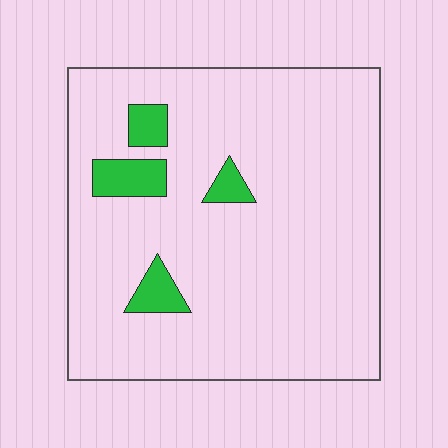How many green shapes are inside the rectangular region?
4.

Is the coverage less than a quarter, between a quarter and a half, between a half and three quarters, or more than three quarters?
Less than a quarter.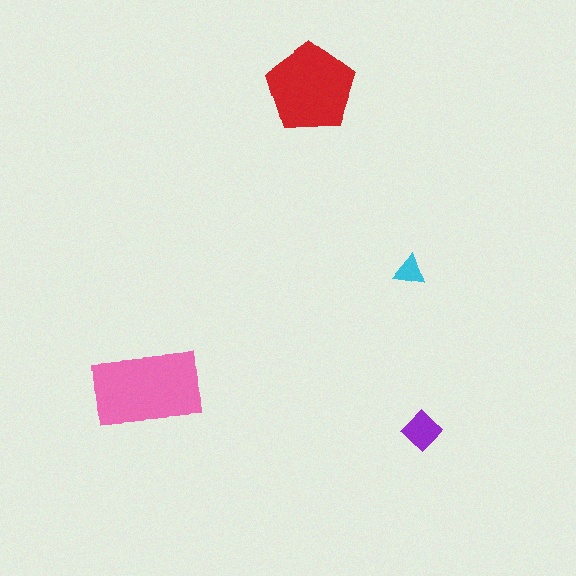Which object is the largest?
The pink rectangle.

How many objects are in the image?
There are 4 objects in the image.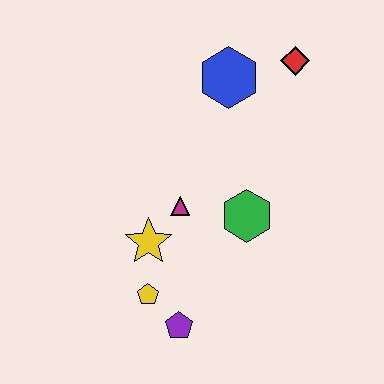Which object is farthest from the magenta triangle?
The red diamond is farthest from the magenta triangle.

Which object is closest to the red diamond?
The blue hexagon is closest to the red diamond.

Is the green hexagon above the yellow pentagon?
Yes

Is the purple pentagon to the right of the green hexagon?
No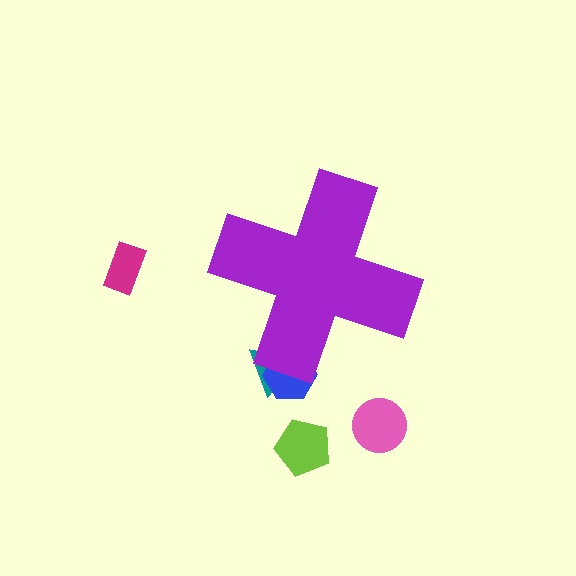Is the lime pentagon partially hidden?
No, the lime pentagon is fully visible.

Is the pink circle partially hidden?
No, the pink circle is fully visible.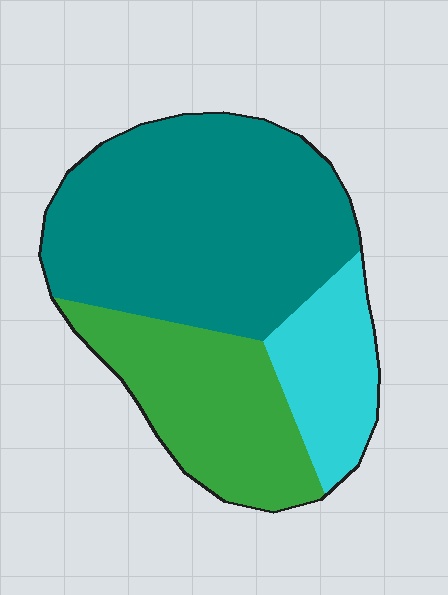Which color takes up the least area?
Cyan, at roughly 15%.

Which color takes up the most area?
Teal, at roughly 55%.